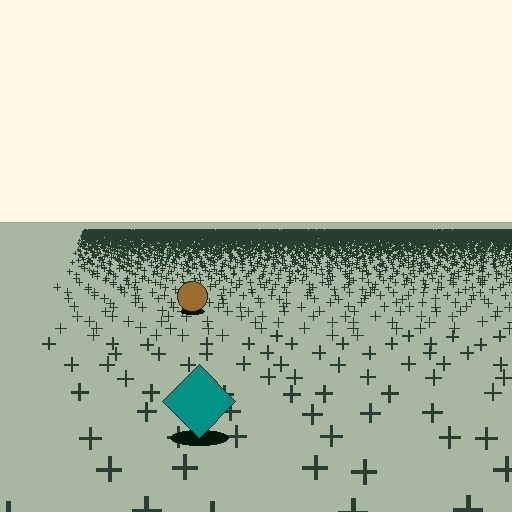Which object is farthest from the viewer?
The brown circle is farthest from the viewer. It appears smaller and the ground texture around it is denser.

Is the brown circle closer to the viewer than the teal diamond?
No. The teal diamond is closer — you can tell from the texture gradient: the ground texture is coarser near it.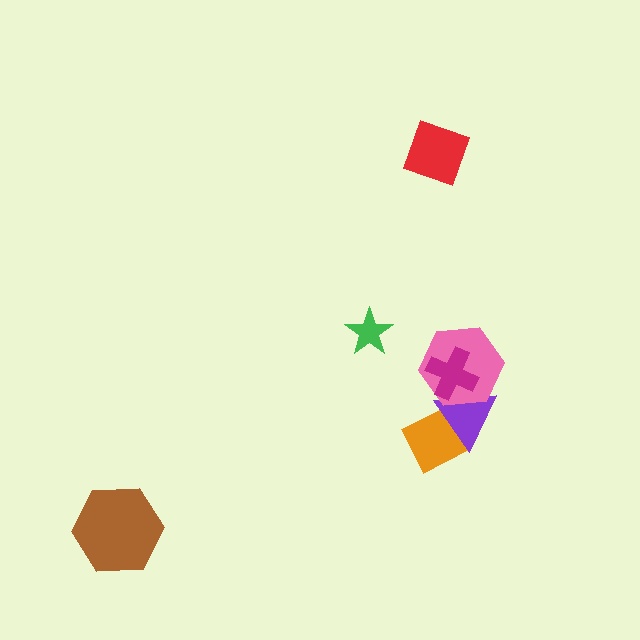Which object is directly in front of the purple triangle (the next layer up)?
The pink hexagon is directly in front of the purple triangle.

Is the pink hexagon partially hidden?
Yes, it is partially covered by another shape.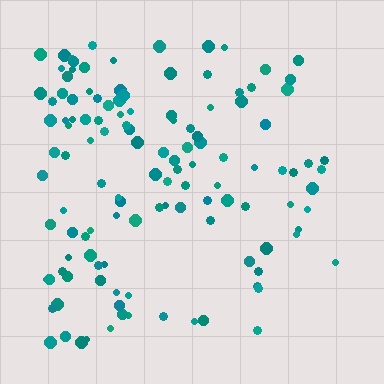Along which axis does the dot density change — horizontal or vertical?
Horizontal.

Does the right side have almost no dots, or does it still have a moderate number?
Still a moderate number, just noticeably fewer than the left.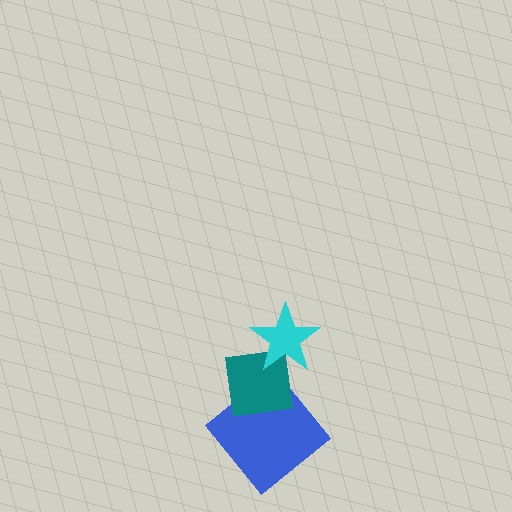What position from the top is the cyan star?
The cyan star is 1st from the top.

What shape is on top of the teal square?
The cyan star is on top of the teal square.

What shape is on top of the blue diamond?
The teal square is on top of the blue diamond.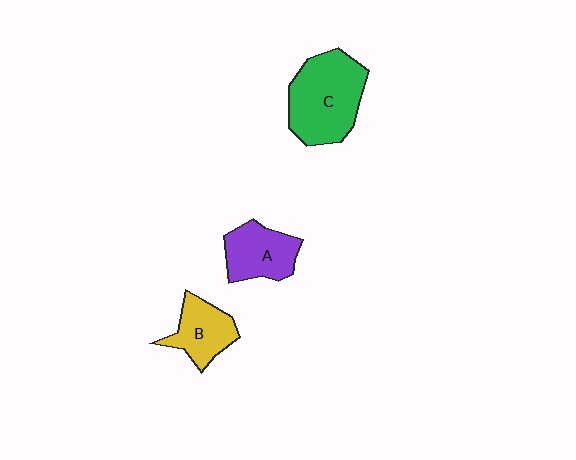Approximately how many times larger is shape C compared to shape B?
Approximately 1.8 times.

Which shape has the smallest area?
Shape B (yellow).